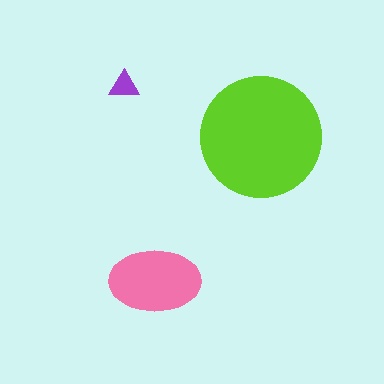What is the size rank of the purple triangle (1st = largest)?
3rd.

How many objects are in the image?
There are 3 objects in the image.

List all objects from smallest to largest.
The purple triangle, the pink ellipse, the lime circle.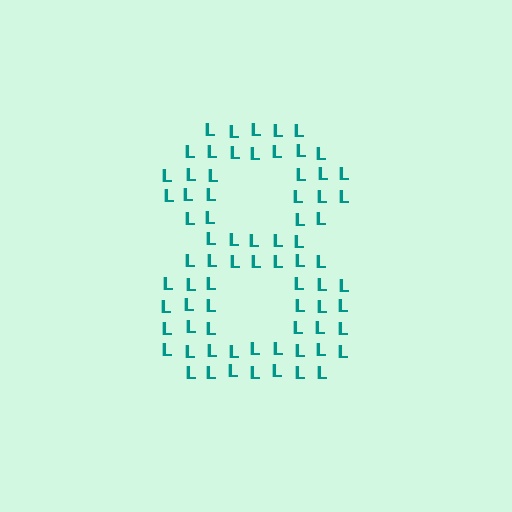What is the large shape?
The large shape is the digit 8.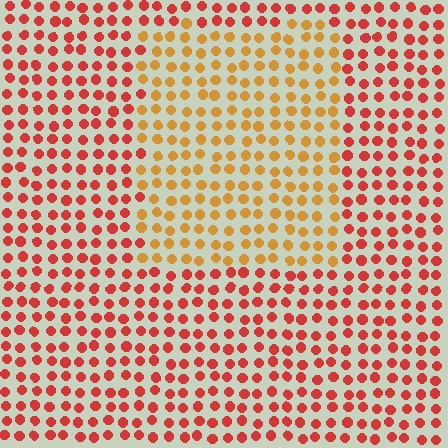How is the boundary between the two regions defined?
The boundary is defined purely by a slight shift in hue (about 37 degrees). Spacing, size, and orientation are identical on both sides.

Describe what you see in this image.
The image is filled with small red elements in a uniform arrangement. A rectangle-shaped region is visible where the elements are tinted to a slightly different hue, forming a subtle color boundary.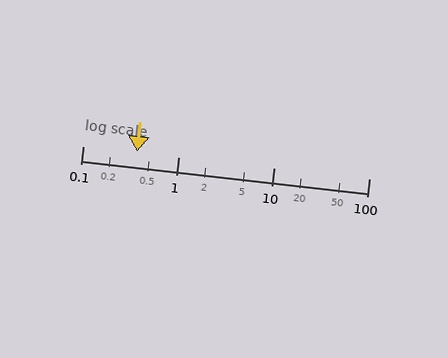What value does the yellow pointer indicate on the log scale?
The pointer indicates approximately 0.37.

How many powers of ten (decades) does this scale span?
The scale spans 3 decades, from 0.1 to 100.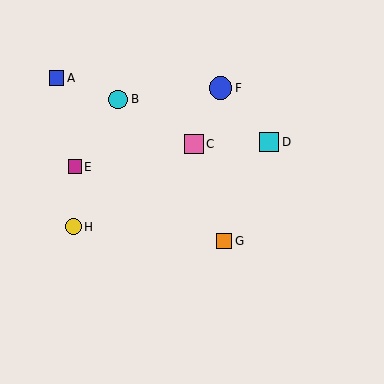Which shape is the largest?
The blue circle (labeled F) is the largest.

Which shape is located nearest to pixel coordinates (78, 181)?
The magenta square (labeled E) at (75, 167) is nearest to that location.